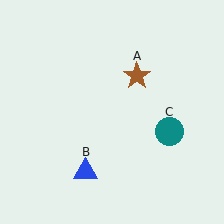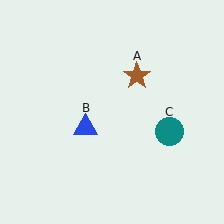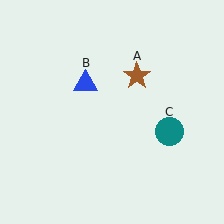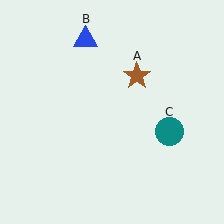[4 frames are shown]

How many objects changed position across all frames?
1 object changed position: blue triangle (object B).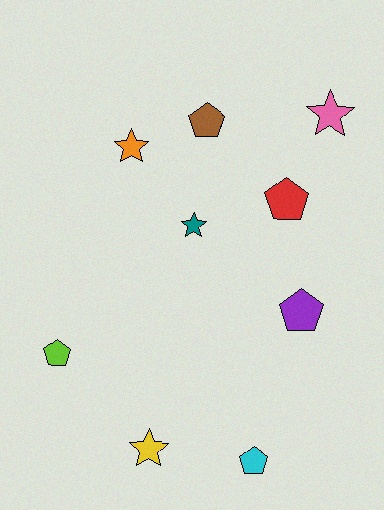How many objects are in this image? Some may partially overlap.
There are 9 objects.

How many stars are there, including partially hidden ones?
There are 4 stars.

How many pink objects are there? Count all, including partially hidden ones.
There is 1 pink object.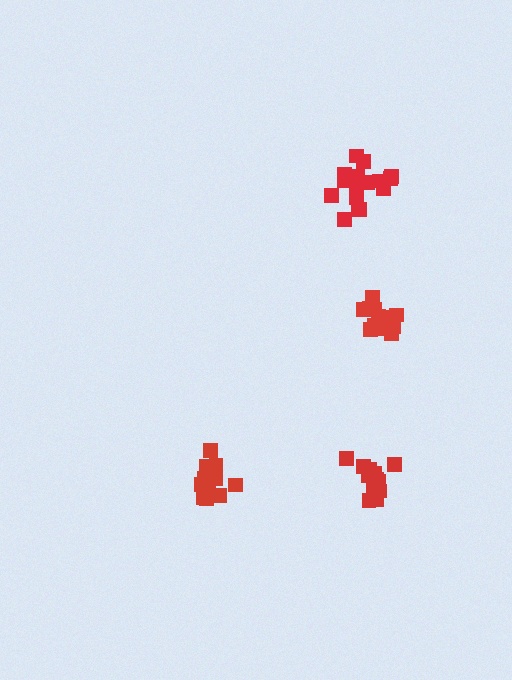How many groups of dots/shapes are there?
There are 4 groups.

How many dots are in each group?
Group 1: 15 dots, Group 2: 14 dots, Group 3: 14 dots, Group 4: 16 dots (59 total).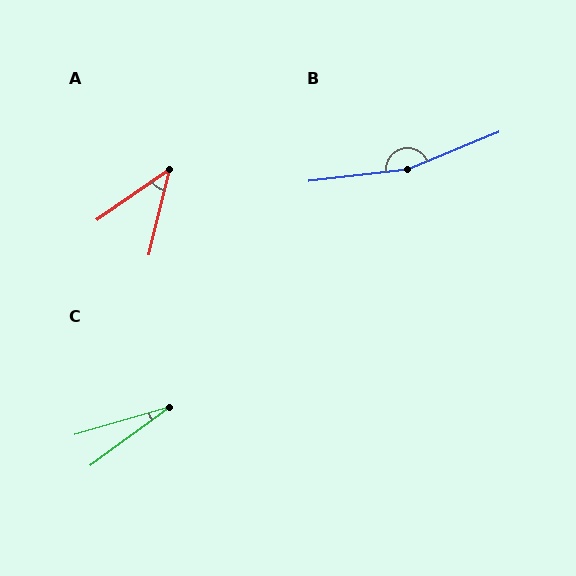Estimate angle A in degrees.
Approximately 42 degrees.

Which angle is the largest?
B, at approximately 164 degrees.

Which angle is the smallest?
C, at approximately 20 degrees.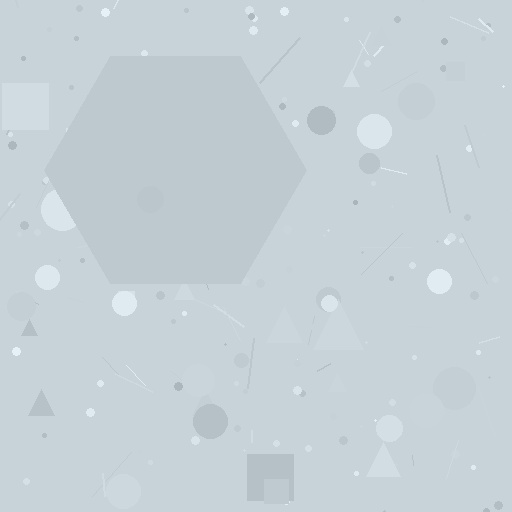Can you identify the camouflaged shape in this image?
The camouflaged shape is a hexagon.